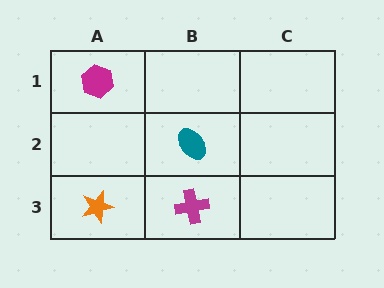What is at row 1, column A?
A magenta hexagon.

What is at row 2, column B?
A teal ellipse.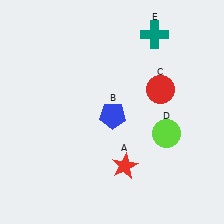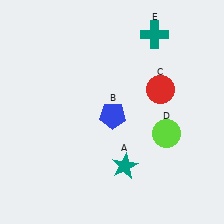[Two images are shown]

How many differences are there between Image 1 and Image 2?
There is 1 difference between the two images.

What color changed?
The star (A) changed from red in Image 1 to teal in Image 2.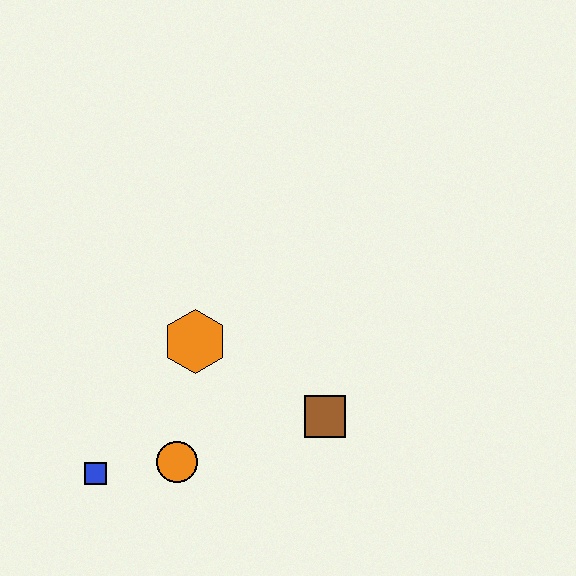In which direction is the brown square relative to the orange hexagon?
The brown square is to the right of the orange hexagon.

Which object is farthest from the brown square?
The blue square is farthest from the brown square.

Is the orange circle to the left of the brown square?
Yes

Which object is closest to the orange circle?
The blue square is closest to the orange circle.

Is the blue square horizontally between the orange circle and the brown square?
No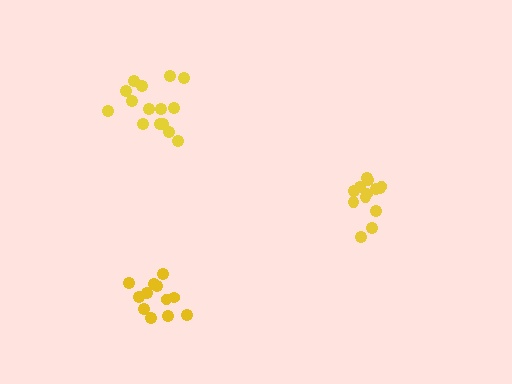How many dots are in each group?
Group 1: 15 dots, Group 2: 12 dots, Group 3: 13 dots (40 total).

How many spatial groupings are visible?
There are 3 spatial groupings.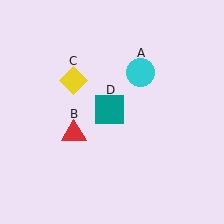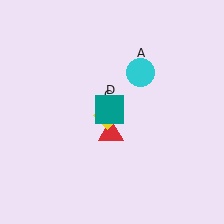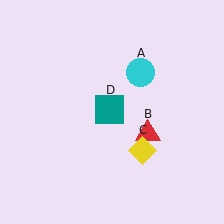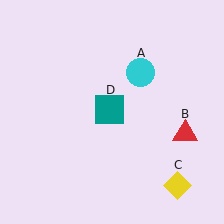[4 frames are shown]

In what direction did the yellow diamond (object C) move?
The yellow diamond (object C) moved down and to the right.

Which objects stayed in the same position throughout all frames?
Cyan circle (object A) and teal square (object D) remained stationary.